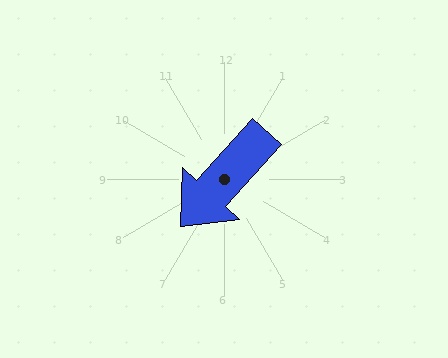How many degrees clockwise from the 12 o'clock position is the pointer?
Approximately 222 degrees.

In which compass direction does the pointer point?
Southwest.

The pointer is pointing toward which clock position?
Roughly 7 o'clock.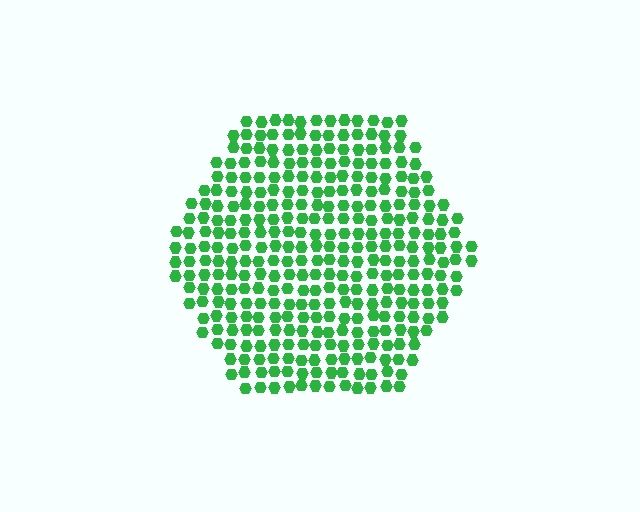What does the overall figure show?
The overall figure shows a hexagon.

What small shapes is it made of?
It is made of small hexagons.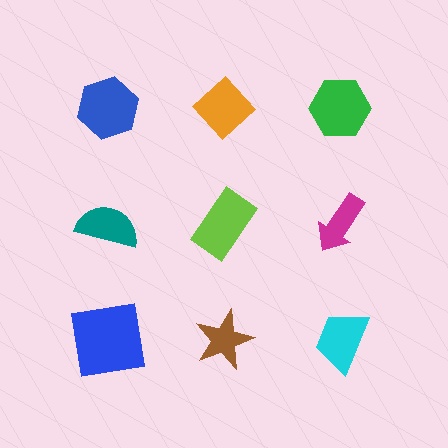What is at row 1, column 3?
A green hexagon.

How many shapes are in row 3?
3 shapes.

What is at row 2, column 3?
A magenta arrow.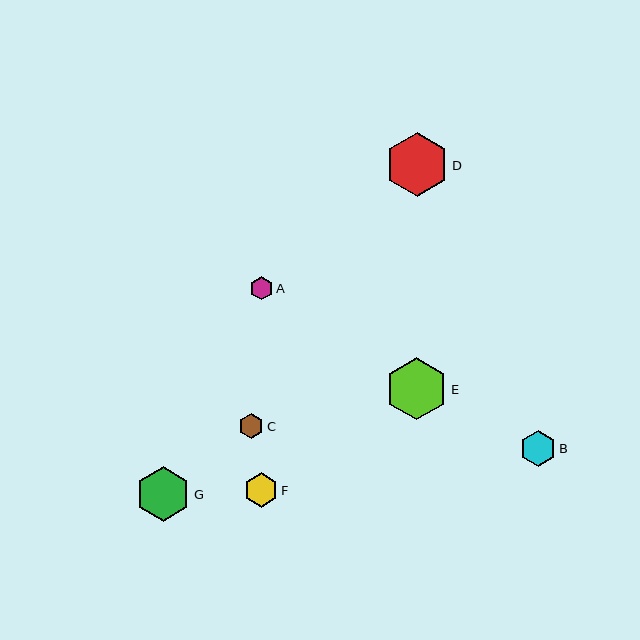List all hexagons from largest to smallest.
From largest to smallest: D, E, G, B, F, C, A.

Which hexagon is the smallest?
Hexagon A is the smallest with a size of approximately 23 pixels.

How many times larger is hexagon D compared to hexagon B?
Hexagon D is approximately 1.8 times the size of hexagon B.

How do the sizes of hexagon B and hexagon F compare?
Hexagon B and hexagon F are approximately the same size.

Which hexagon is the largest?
Hexagon D is the largest with a size of approximately 64 pixels.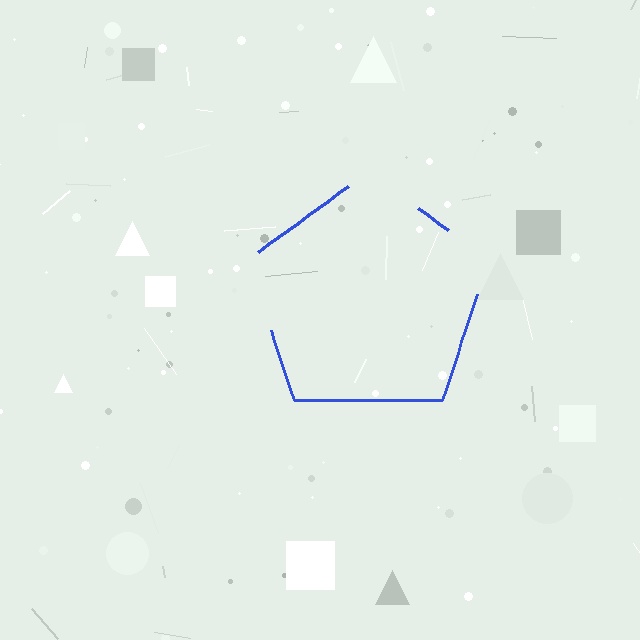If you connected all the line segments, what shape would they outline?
They would outline a pentagon.